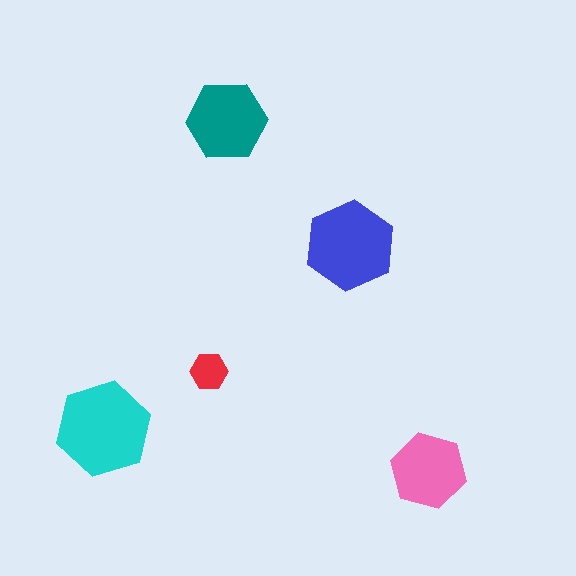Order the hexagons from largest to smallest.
the cyan one, the blue one, the teal one, the pink one, the red one.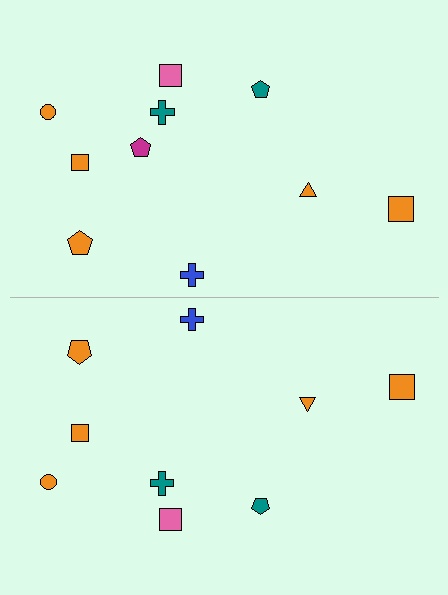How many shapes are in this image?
There are 19 shapes in this image.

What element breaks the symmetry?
A magenta pentagon is missing from the bottom side.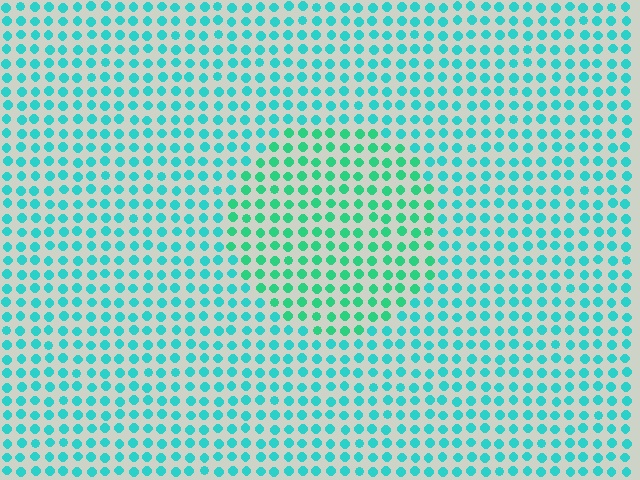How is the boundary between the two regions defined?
The boundary is defined purely by a slight shift in hue (about 26 degrees). Spacing, size, and orientation are identical on both sides.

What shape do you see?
I see a circle.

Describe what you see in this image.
The image is filled with small cyan elements in a uniform arrangement. A circle-shaped region is visible where the elements are tinted to a slightly different hue, forming a subtle color boundary.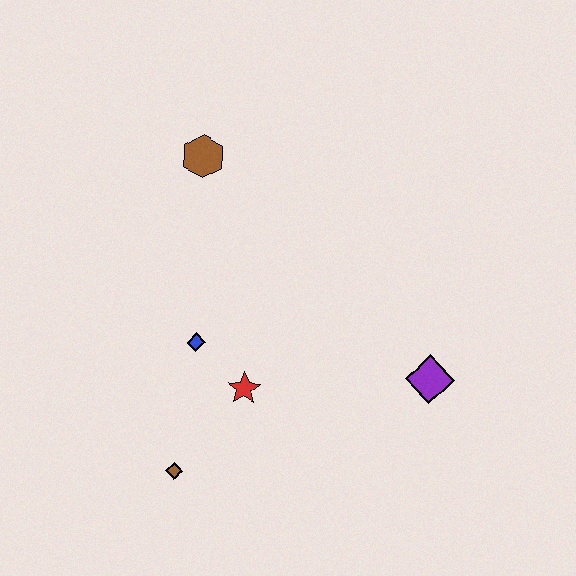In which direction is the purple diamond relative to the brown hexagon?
The purple diamond is to the right of the brown hexagon.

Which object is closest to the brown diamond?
The red star is closest to the brown diamond.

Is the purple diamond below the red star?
No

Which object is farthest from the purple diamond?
The brown hexagon is farthest from the purple diamond.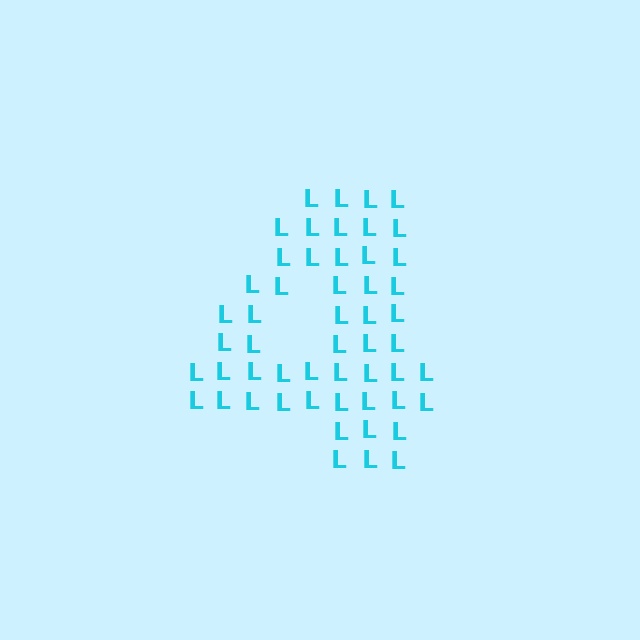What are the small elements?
The small elements are letter L's.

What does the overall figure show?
The overall figure shows the digit 4.